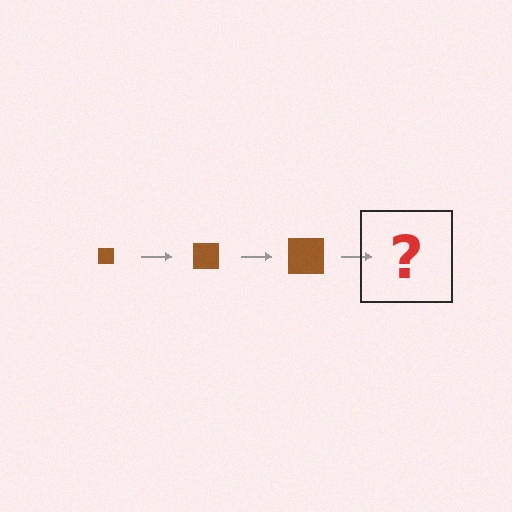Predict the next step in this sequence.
The next step is a brown square, larger than the previous one.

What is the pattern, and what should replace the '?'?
The pattern is that the square gets progressively larger each step. The '?' should be a brown square, larger than the previous one.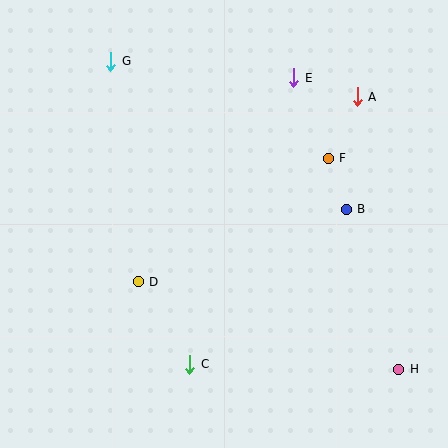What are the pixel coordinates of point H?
Point H is at (399, 369).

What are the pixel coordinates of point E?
Point E is at (294, 78).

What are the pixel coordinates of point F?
Point F is at (328, 158).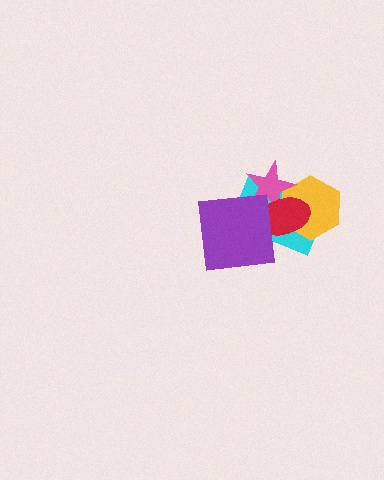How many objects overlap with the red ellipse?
4 objects overlap with the red ellipse.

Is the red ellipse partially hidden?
Yes, it is partially covered by another shape.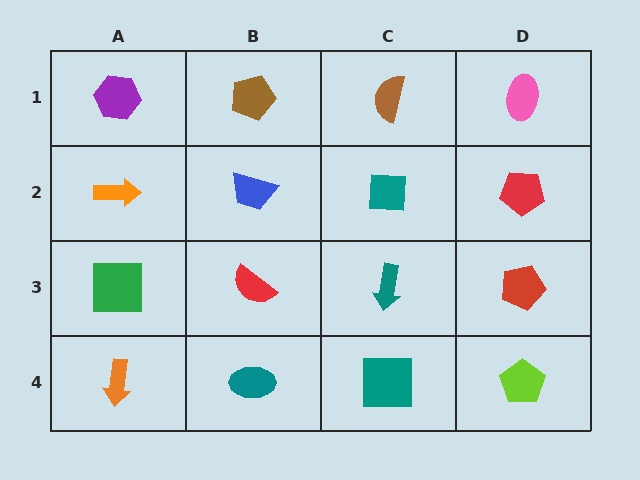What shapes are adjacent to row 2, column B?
A brown pentagon (row 1, column B), a red semicircle (row 3, column B), an orange arrow (row 2, column A), a teal square (row 2, column C).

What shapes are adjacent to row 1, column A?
An orange arrow (row 2, column A), a brown pentagon (row 1, column B).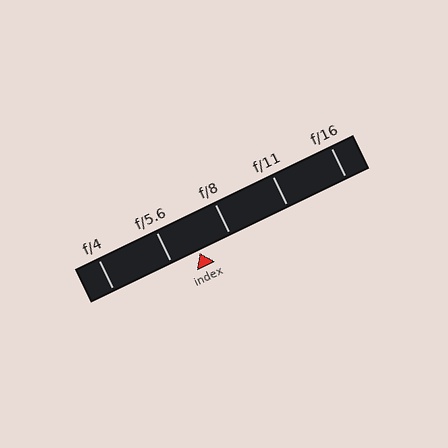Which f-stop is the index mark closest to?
The index mark is closest to f/5.6.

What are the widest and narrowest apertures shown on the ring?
The widest aperture shown is f/4 and the narrowest is f/16.